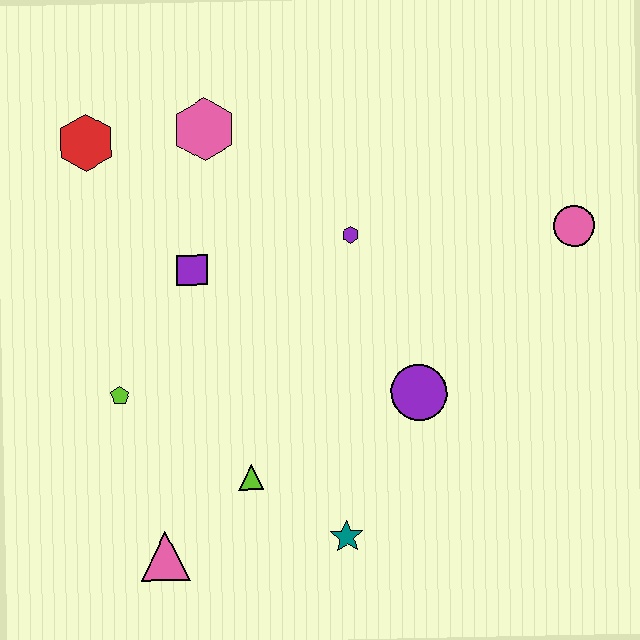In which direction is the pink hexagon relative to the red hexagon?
The pink hexagon is to the right of the red hexagon.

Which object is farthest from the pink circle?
The pink triangle is farthest from the pink circle.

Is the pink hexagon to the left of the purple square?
No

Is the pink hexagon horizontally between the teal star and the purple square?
Yes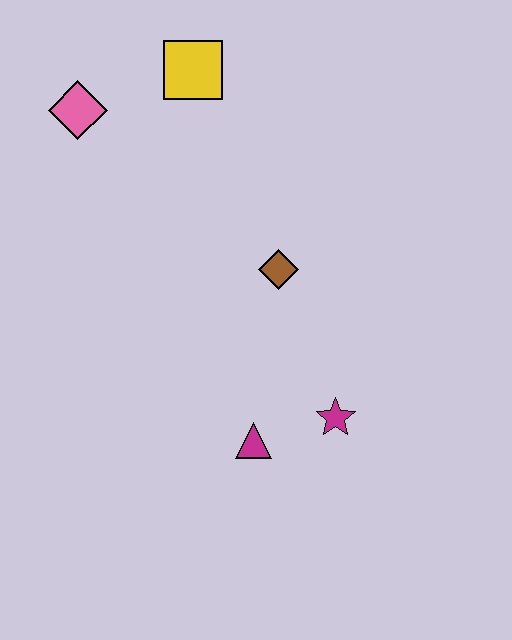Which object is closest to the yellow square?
The pink diamond is closest to the yellow square.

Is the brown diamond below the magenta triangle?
No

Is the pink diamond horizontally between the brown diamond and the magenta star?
No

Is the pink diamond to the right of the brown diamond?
No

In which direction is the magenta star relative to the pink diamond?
The magenta star is below the pink diamond.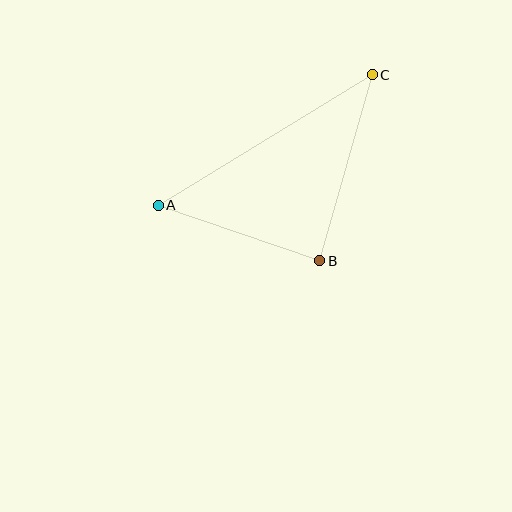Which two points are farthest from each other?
Points A and C are farthest from each other.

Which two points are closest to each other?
Points A and B are closest to each other.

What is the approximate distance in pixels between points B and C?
The distance between B and C is approximately 194 pixels.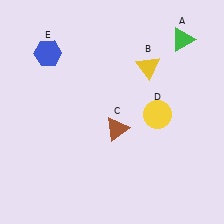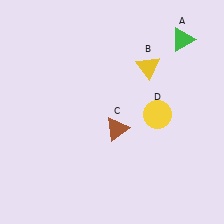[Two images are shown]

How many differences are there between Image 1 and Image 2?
There is 1 difference between the two images.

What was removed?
The blue hexagon (E) was removed in Image 2.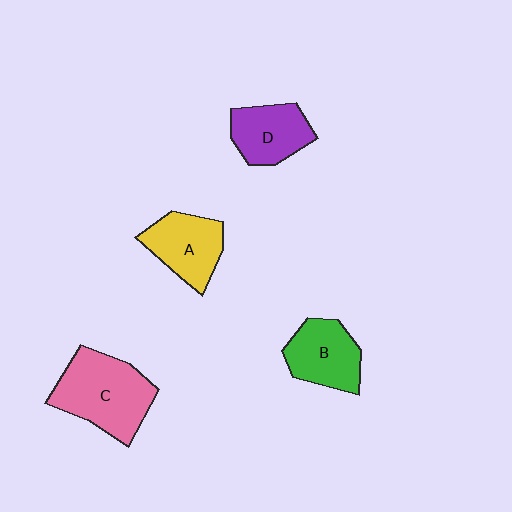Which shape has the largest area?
Shape C (pink).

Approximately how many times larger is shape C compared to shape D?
Approximately 1.5 times.